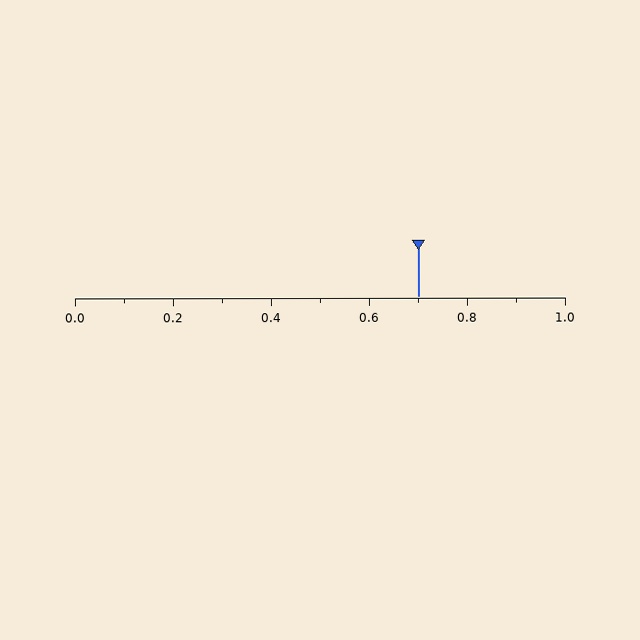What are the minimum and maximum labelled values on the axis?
The axis runs from 0.0 to 1.0.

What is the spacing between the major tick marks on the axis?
The major ticks are spaced 0.2 apart.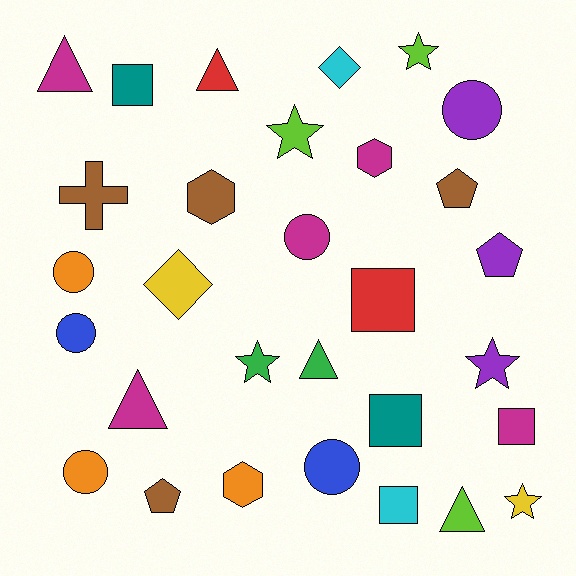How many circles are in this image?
There are 6 circles.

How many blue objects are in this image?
There are 2 blue objects.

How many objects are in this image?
There are 30 objects.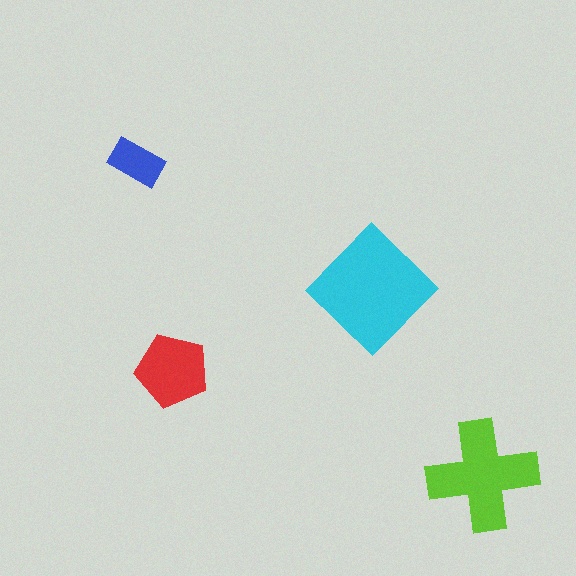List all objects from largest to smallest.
The cyan diamond, the lime cross, the red pentagon, the blue rectangle.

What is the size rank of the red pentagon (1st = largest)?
3rd.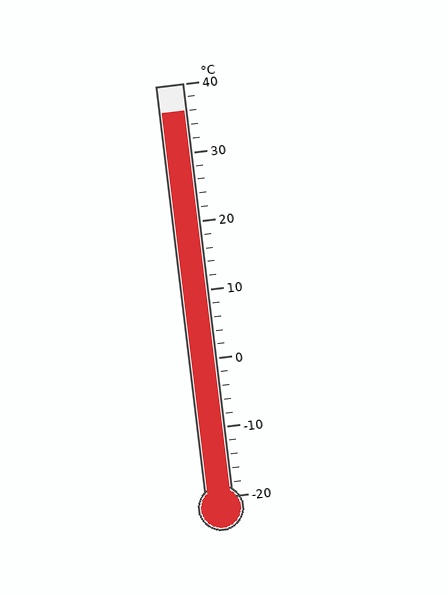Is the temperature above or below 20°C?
The temperature is above 20°C.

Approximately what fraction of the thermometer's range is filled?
The thermometer is filled to approximately 95% of its range.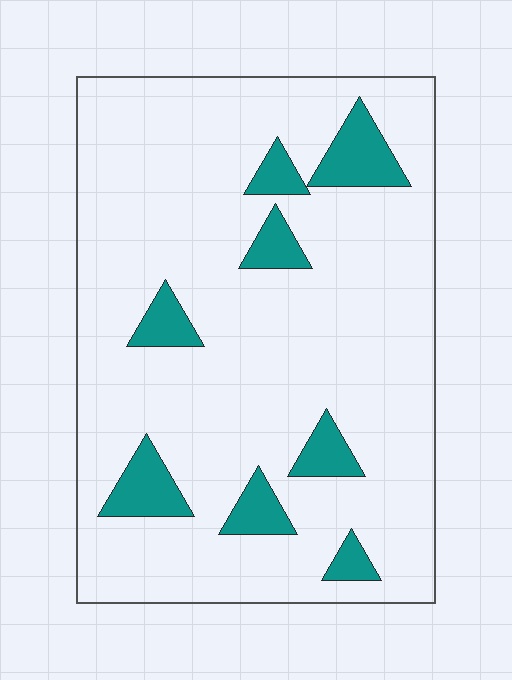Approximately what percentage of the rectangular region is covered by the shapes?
Approximately 10%.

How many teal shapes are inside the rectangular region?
8.